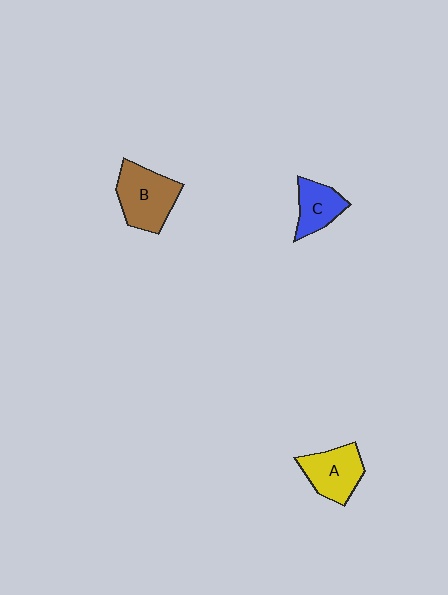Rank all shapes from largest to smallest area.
From largest to smallest: B (brown), A (yellow), C (blue).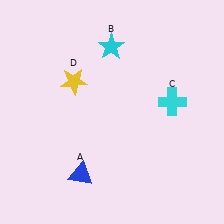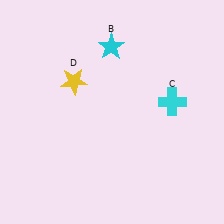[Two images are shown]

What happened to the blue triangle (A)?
The blue triangle (A) was removed in Image 2. It was in the bottom-left area of Image 1.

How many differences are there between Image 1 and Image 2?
There is 1 difference between the two images.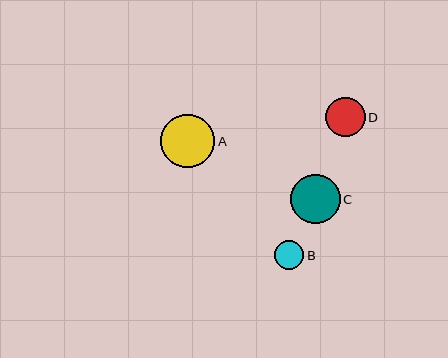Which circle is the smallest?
Circle B is the smallest with a size of approximately 29 pixels.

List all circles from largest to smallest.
From largest to smallest: A, C, D, B.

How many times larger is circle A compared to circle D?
Circle A is approximately 1.4 times the size of circle D.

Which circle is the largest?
Circle A is the largest with a size of approximately 54 pixels.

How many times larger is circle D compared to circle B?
Circle D is approximately 1.4 times the size of circle B.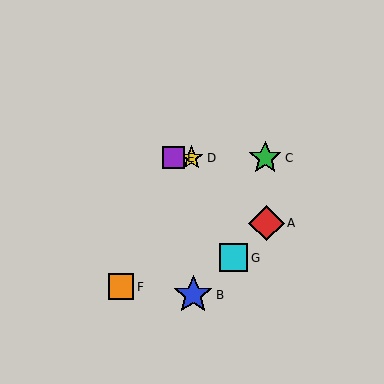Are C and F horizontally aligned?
No, C is at y≈158 and F is at y≈287.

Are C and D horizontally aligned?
Yes, both are at y≈158.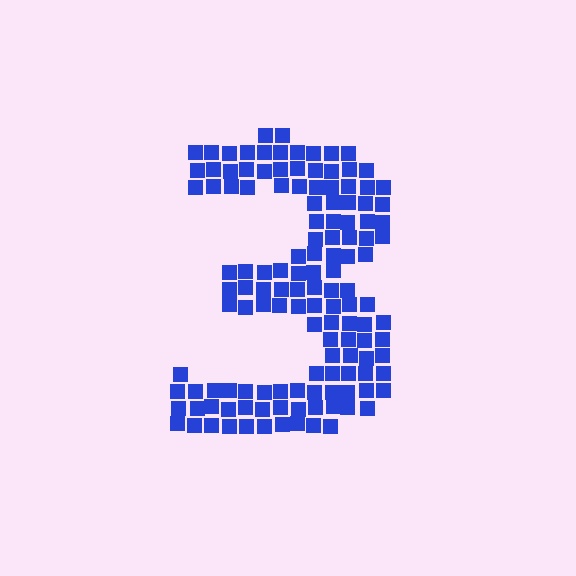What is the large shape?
The large shape is the digit 3.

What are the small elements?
The small elements are squares.